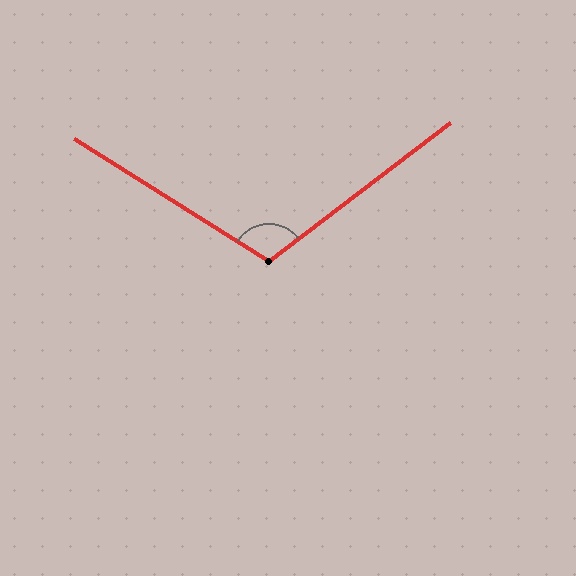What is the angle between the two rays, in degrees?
Approximately 110 degrees.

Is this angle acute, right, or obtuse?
It is obtuse.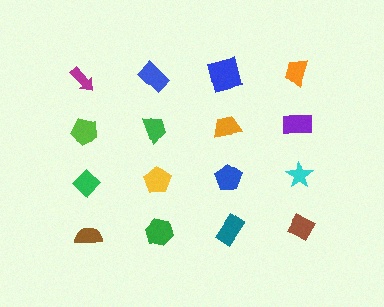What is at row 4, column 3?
A teal rectangle.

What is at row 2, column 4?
A purple rectangle.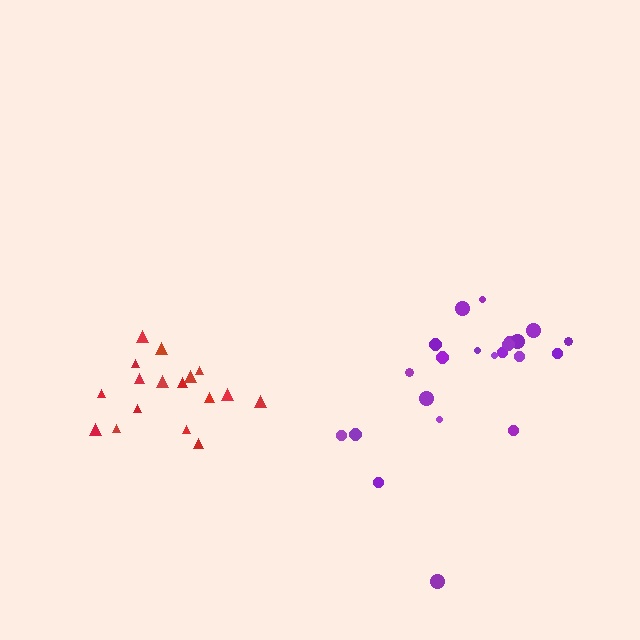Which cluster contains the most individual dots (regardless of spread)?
Purple (22).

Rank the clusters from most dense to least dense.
red, purple.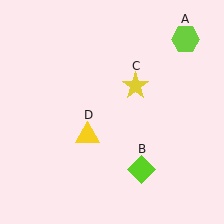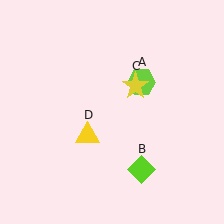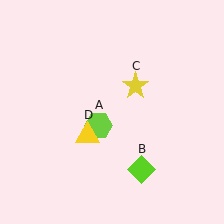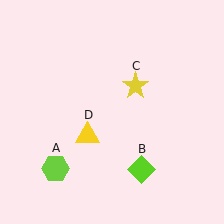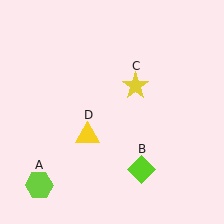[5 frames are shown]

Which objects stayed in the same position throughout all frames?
Lime diamond (object B) and yellow star (object C) and yellow triangle (object D) remained stationary.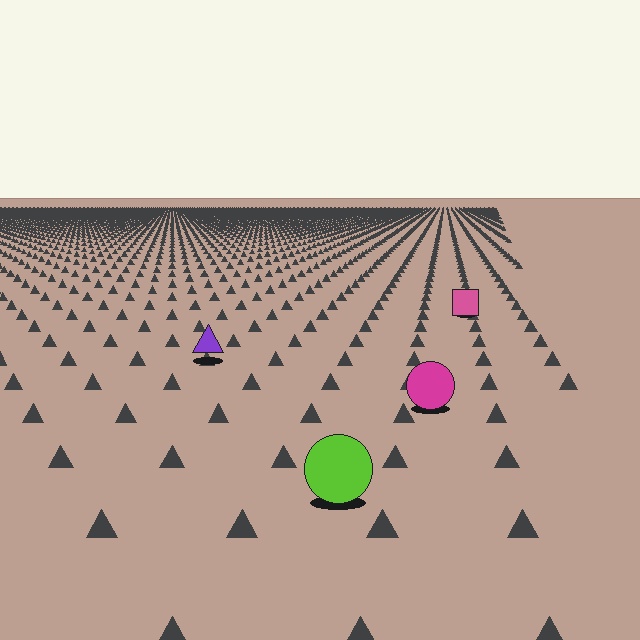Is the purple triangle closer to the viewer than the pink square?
Yes. The purple triangle is closer — you can tell from the texture gradient: the ground texture is coarser near it.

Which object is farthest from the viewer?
The pink square is farthest from the viewer. It appears smaller and the ground texture around it is denser.